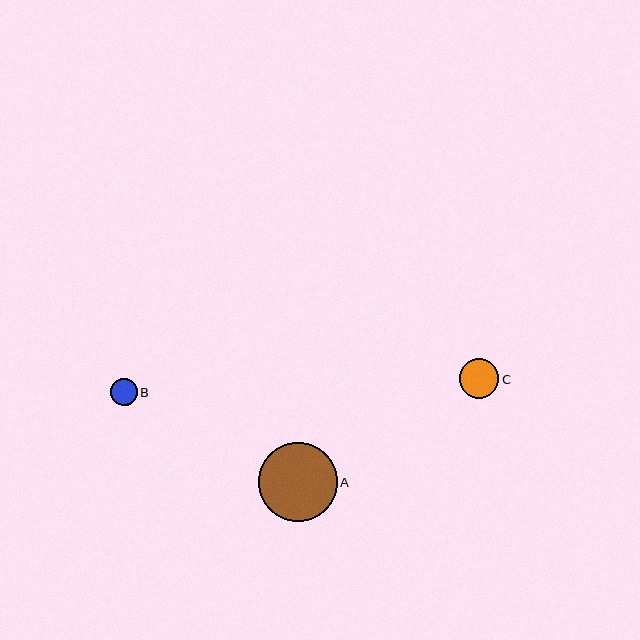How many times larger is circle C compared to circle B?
Circle C is approximately 1.5 times the size of circle B.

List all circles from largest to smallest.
From largest to smallest: A, C, B.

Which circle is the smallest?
Circle B is the smallest with a size of approximately 26 pixels.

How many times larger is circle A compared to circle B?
Circle A is approximately 3.0 times the size of circle B.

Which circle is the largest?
Circle A is the largest with a size of approximately 79 pixels.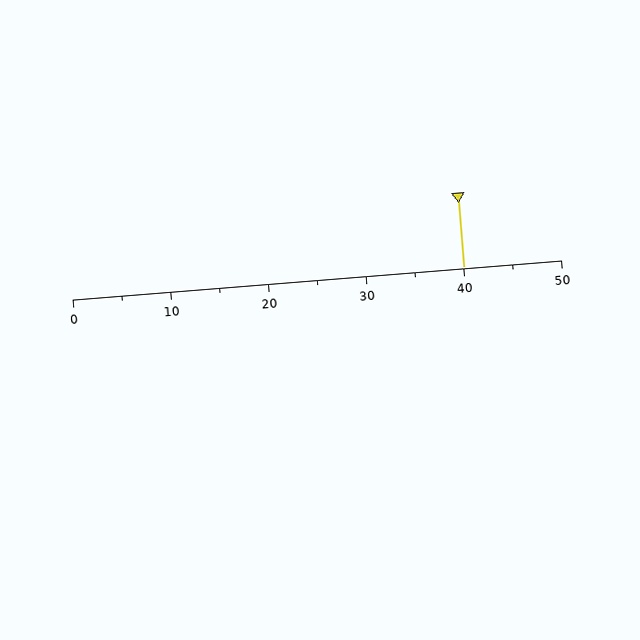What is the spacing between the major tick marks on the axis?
The major ticks are spaced 10 apart.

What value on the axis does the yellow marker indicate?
The marker indicates approximately 40.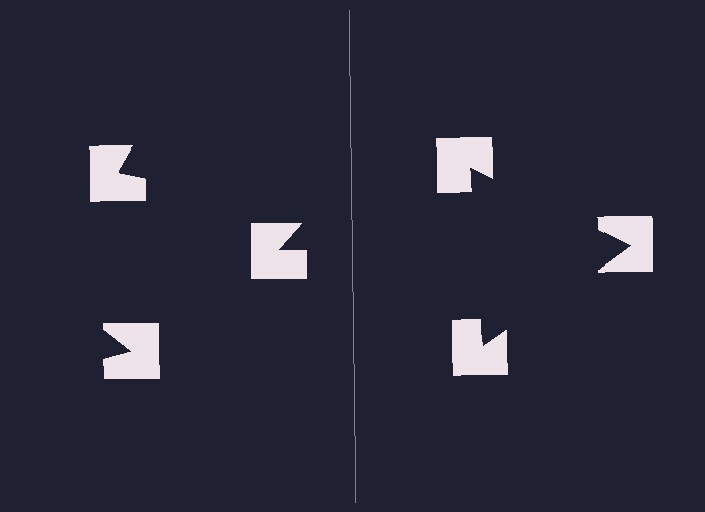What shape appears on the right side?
An illusory triangle.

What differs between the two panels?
The notched squares are positioned identically on both sides; only the wedge orientations differ. On the right they align to a triangle; on the left they are misaligned.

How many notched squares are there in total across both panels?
6 — 3 on each side.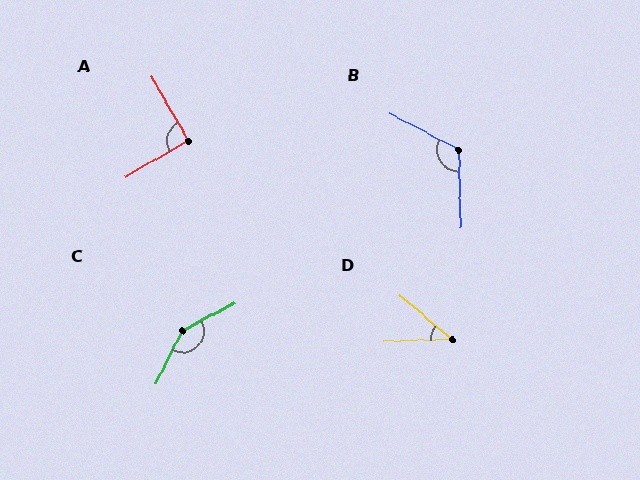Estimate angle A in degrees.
Approximately 90 degrees.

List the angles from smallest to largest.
D (42°), A (90°), B (119°), C (144°).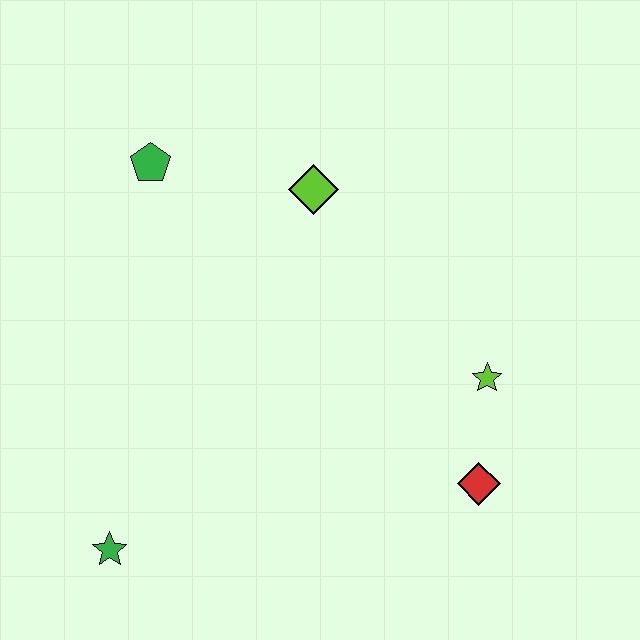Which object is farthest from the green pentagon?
The red diamond is farthest from the green pentagon.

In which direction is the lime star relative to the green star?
The lime star is to the right of the green star.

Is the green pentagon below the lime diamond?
No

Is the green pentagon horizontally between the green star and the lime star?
Yes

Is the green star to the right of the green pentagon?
No